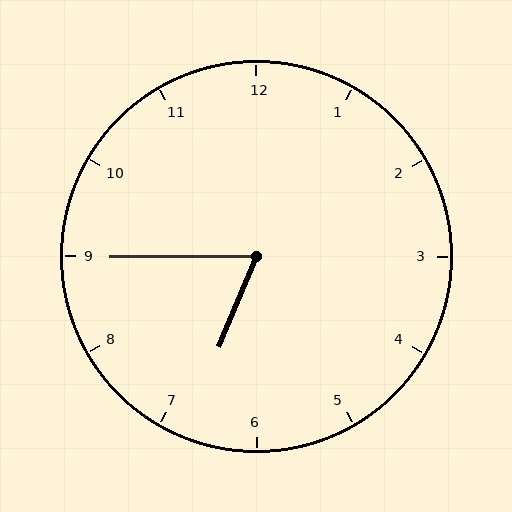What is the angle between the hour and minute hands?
Approximately 68 degrees.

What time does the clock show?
6:45.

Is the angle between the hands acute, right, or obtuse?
It is acute.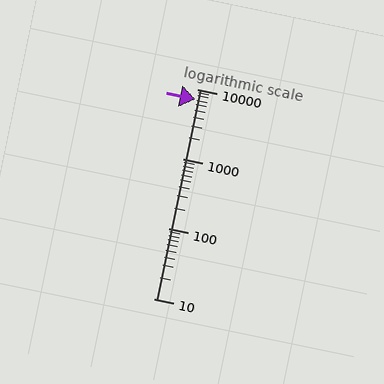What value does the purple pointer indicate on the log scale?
The pointer indicates approximately 7200.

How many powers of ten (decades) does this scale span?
The scale spans 3 decades, from 10 to 10000.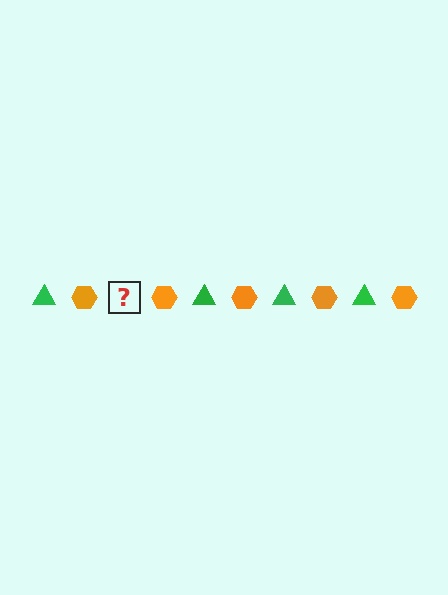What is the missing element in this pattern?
The missing element is a green triangle.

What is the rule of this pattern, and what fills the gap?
The rule is that the pattern alternates between green triangle and orange hexagon. The gap should be filled with a green triangle.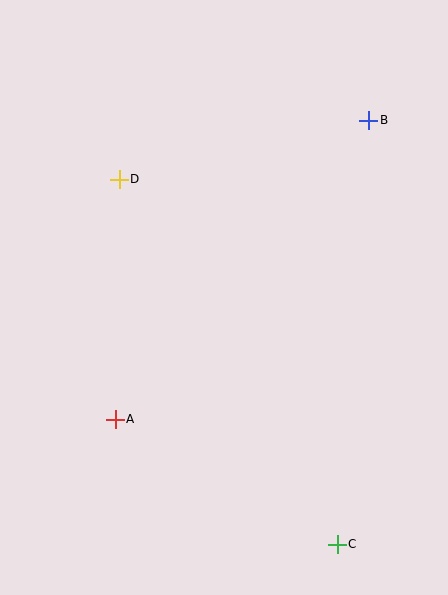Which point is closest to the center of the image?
Point D at (119, 179) is closest to the center.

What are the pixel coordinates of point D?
Point D is at (119, 179).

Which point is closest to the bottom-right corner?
Point C is closest to the bottom-right corner.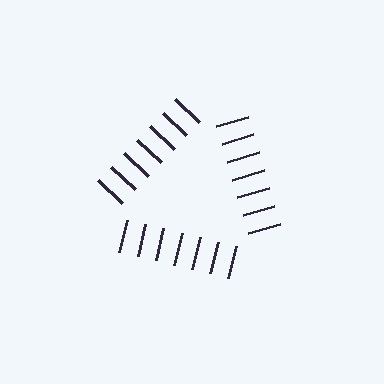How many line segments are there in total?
21 — 7 along each of the 3 edges.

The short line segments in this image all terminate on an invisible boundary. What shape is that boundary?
An illusory triangle — the line segments terminate on its edges but no continuous stroke is drawn.